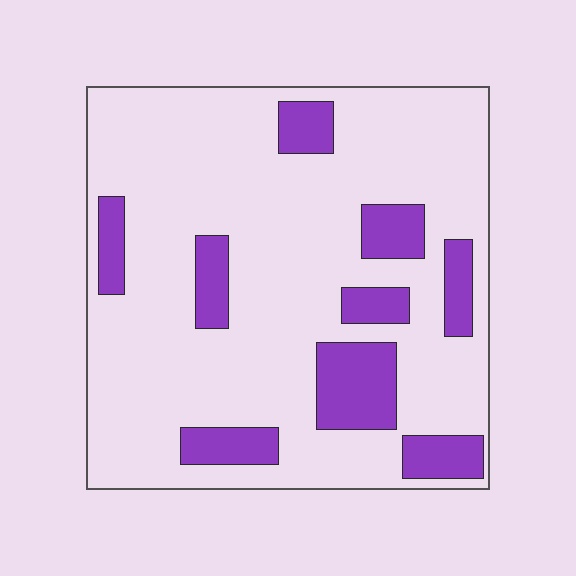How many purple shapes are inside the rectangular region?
9.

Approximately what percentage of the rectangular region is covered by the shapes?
Approximately 20%.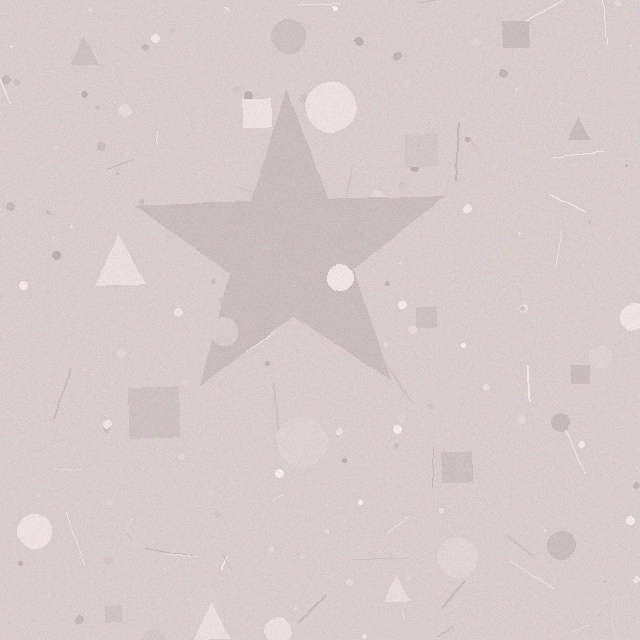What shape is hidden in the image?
A star is hidden in the image.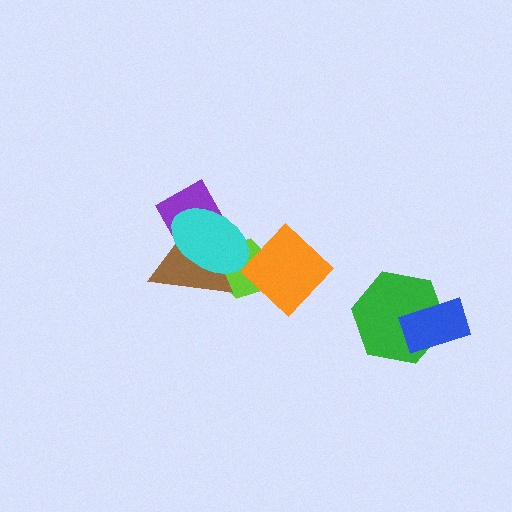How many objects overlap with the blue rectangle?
1 object overlaps with the blue rectangle.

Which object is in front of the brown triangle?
The cyan ellipse is in front of the brown triangle.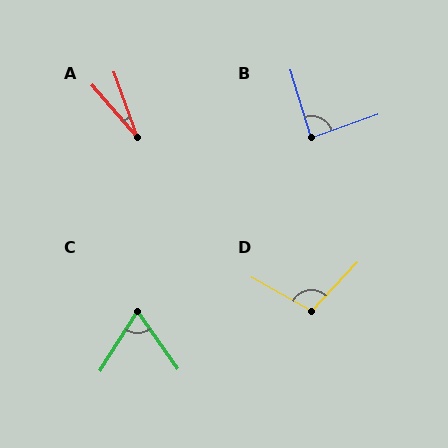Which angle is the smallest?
A, at approximately 21 degrees.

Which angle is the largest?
D, at approximately 104 degrees.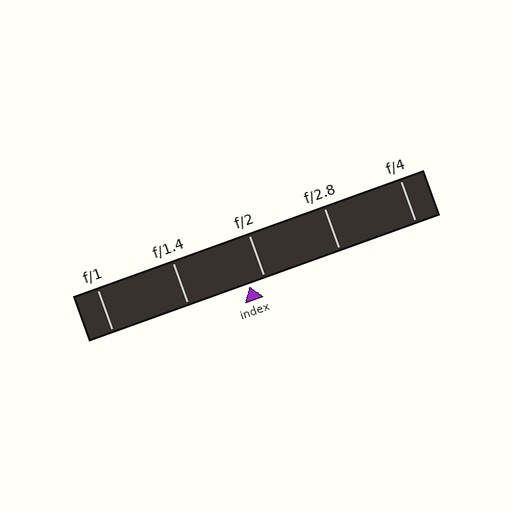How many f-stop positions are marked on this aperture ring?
There are 5 f-stop positions marked.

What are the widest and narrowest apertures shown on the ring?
The widest aperture shown is f/1 and the narrowest is f/4.